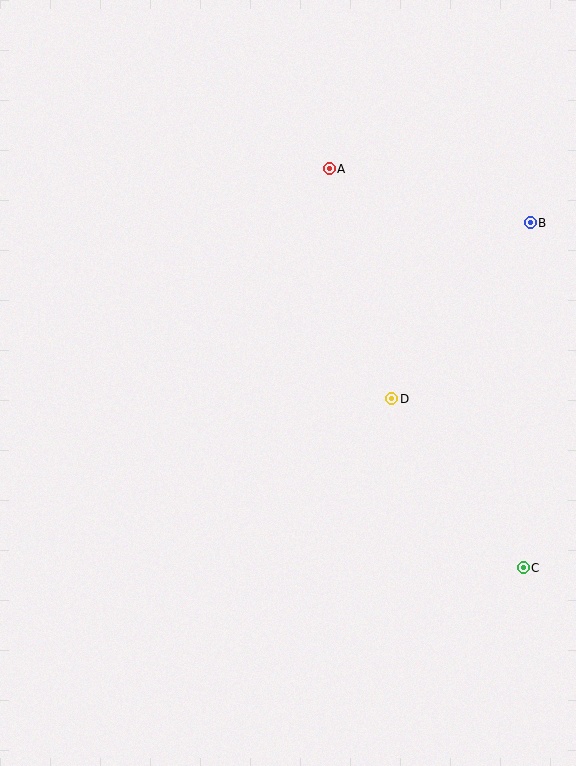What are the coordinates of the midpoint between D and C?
The midpoint between D and C is at (457, 483).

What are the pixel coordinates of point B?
Point B is at (530, 223).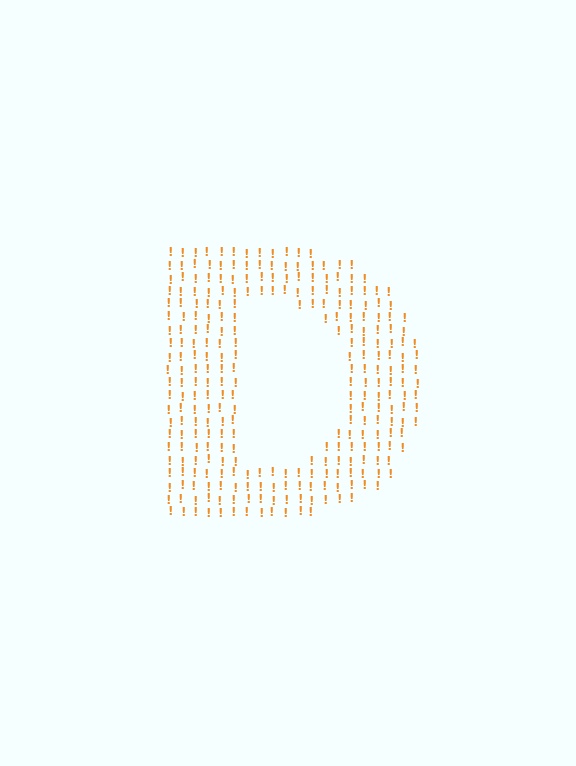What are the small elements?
The small elements are exclamation marks.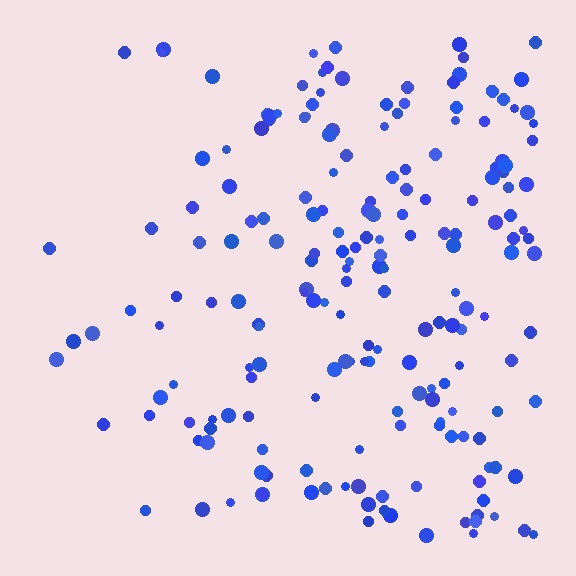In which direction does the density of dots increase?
From left to right, with the right side densest.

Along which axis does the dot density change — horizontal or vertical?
Horizontal.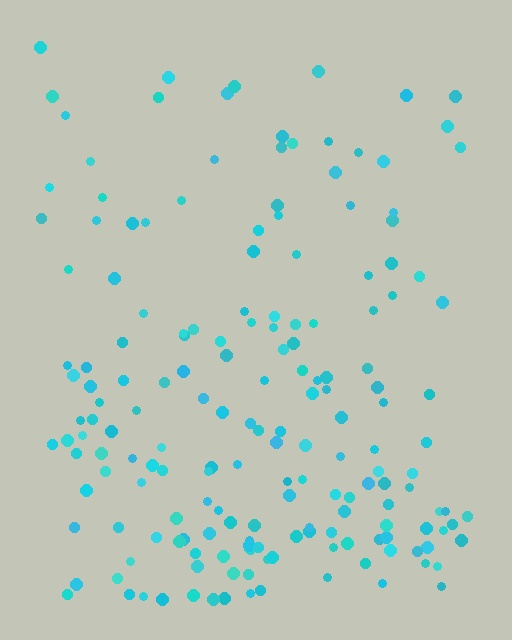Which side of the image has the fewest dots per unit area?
The top.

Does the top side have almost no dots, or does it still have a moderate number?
Still a moderate number, just noticeably fewer than the bottom.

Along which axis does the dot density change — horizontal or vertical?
Vertical.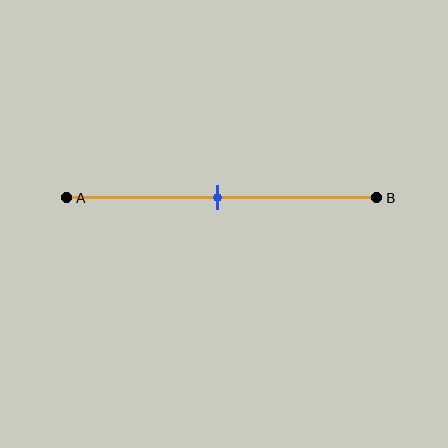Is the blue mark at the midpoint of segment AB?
Yes, the mark is approximately at the midpoint.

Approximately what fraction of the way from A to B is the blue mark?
The blue mark is approximately 50% of the way from A to B.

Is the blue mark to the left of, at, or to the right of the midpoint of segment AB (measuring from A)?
The blue mark is approximately at the midpoint of segment AB.